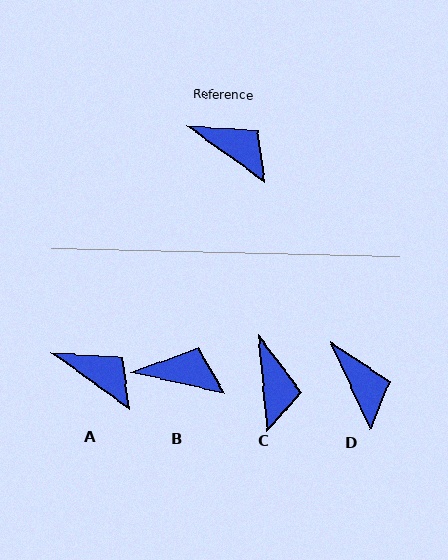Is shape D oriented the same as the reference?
No, it is off by about 30 degrees.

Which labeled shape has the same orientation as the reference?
A.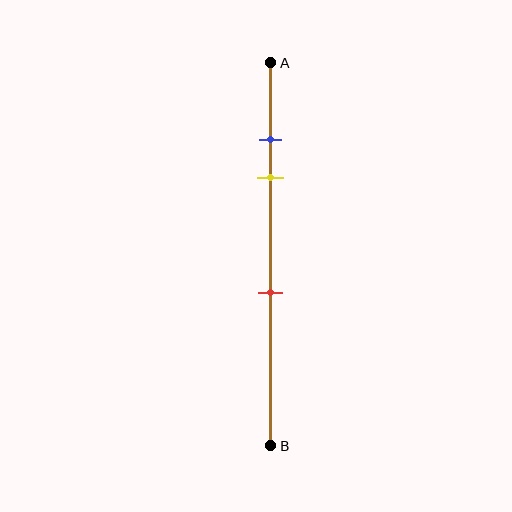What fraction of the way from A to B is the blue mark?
The blue mark is approximately 20% (0.2) of the way from A to B.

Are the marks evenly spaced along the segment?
No, the marks are not evenly spaced.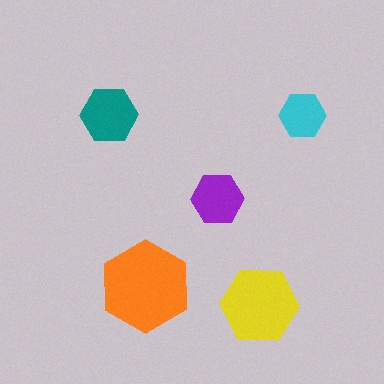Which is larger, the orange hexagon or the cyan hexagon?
The orange one.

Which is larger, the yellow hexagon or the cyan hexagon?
The yellow one.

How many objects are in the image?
There are 5 objects in the image.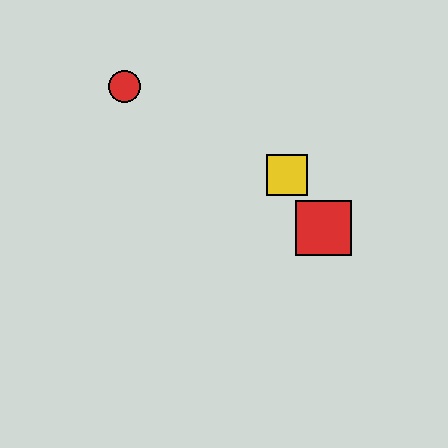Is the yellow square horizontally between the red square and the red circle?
Yes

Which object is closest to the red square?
The yellow square is closest to the red square.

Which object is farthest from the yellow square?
The red circle is farthest from the yellow square.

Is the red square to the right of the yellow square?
Yes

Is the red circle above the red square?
Yes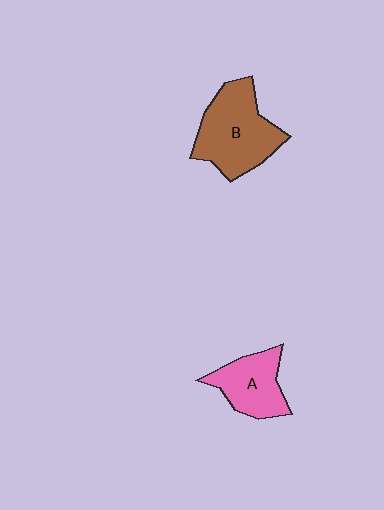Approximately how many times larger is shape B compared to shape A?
Approximately 1.5 times.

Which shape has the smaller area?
Shape A (pink).